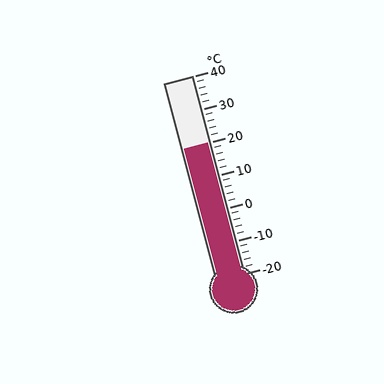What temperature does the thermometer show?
The thermometer shows approximately 20°C.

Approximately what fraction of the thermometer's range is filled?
The thermometer is filled to approximately 65% of its range.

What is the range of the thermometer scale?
The thermometer scale ranges from -20°C to 40°C.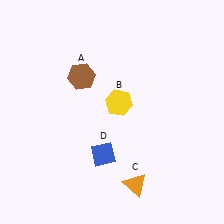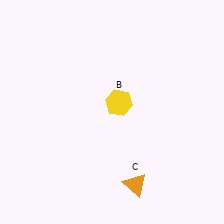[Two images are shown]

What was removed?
The brown hexagon (A), the blue diamond (D) were removed in Image 2.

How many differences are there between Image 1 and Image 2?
There are 2 differences between the two images.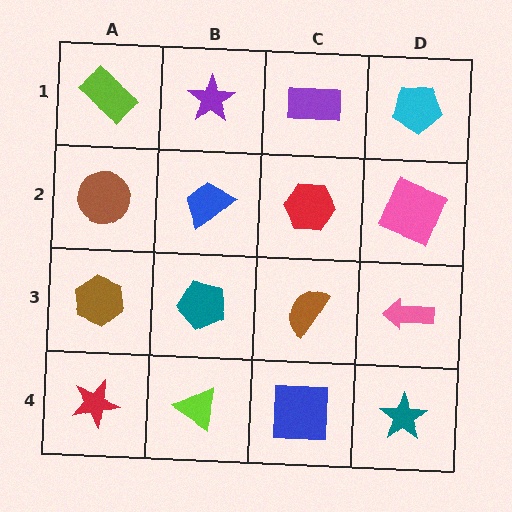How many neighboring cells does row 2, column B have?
4.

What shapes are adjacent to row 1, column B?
A blue trapezoid (row 2, column B), a lime rectangle (row 1, column A), a purple rectangle (row 1, column C).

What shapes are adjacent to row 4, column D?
A pink arrow (row 3, column D), a blue square (row 4, column C).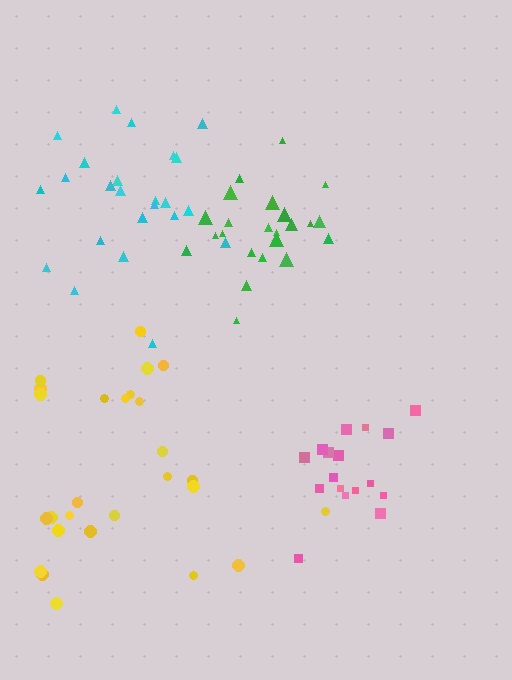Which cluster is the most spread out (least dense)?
Yellow.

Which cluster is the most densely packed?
Green.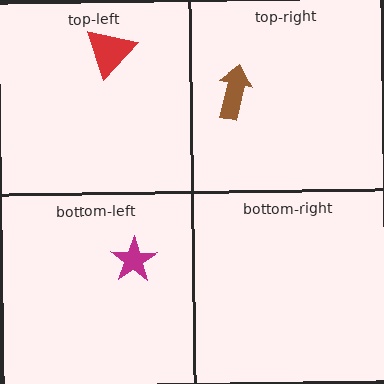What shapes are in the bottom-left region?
The magenta star.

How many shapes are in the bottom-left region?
1.